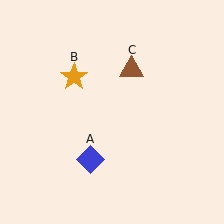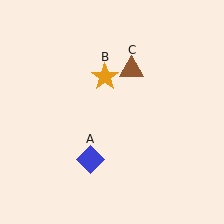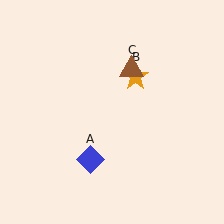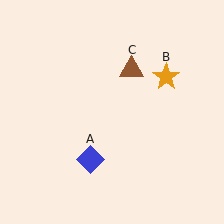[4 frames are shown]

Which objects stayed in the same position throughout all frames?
Blue diamond (object A) and brown triangle (object C) remained stationary.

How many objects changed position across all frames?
1 object changed position: orange star (object B).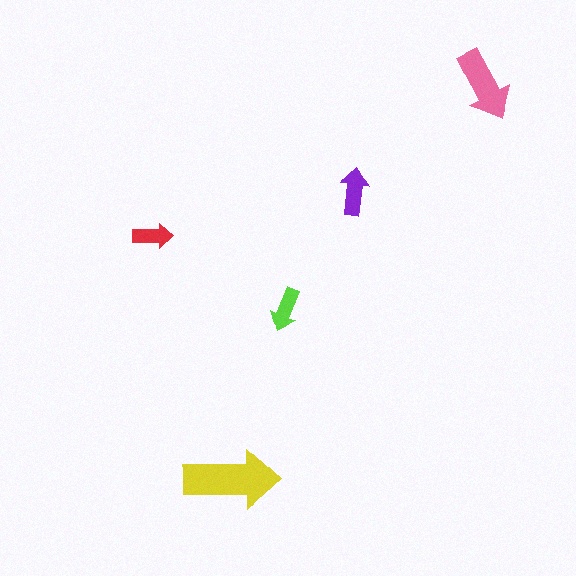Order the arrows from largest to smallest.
the yellow one, the pink one, the purple one, the lime one, the red one.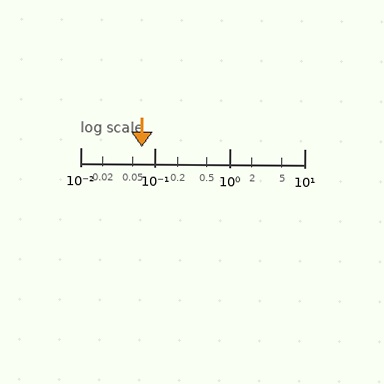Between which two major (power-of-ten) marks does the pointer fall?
The pointer is between 0.01 and 0.1.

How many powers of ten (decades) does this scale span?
The scale spans 3 decades, from 0.01 to 10.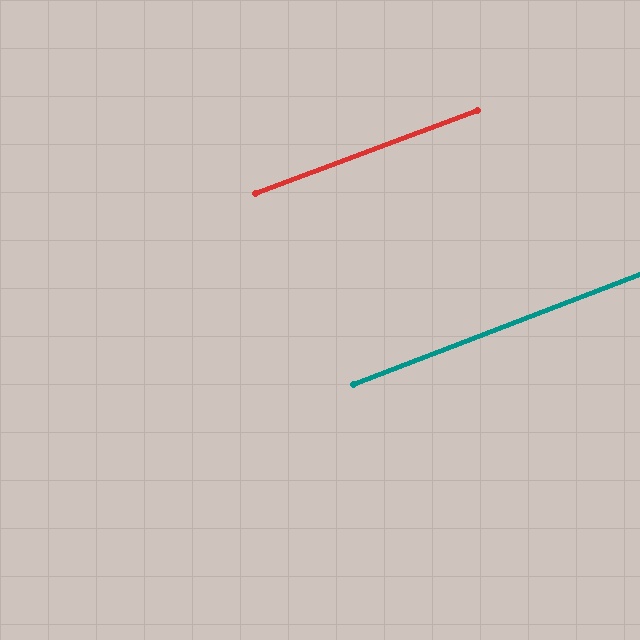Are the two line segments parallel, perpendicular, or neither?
Parallel — their directions differ by only 0.3°.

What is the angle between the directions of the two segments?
Approximately 0 degrees.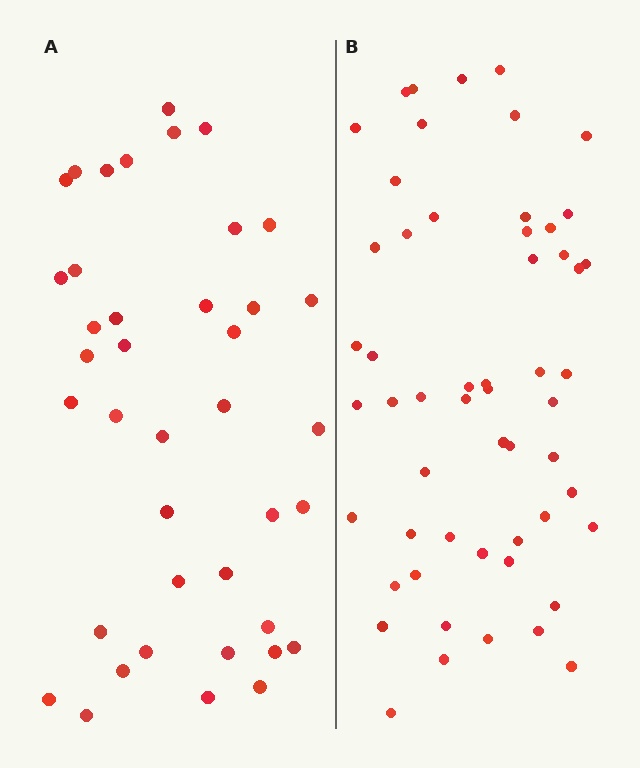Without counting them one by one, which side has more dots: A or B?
Region B (the right region) has more dots.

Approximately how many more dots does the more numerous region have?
Region B has approximately 15 more dots than region A.